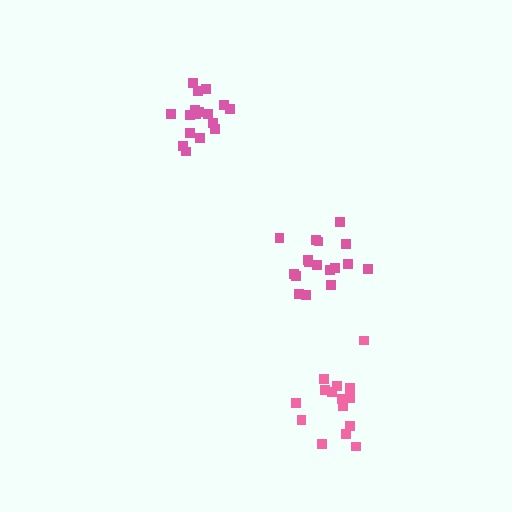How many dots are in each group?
Group 1: 17 dots, Group 2: 17 dots, Group 3: 16 dots (50 total).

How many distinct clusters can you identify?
There are 3 distinct clusters.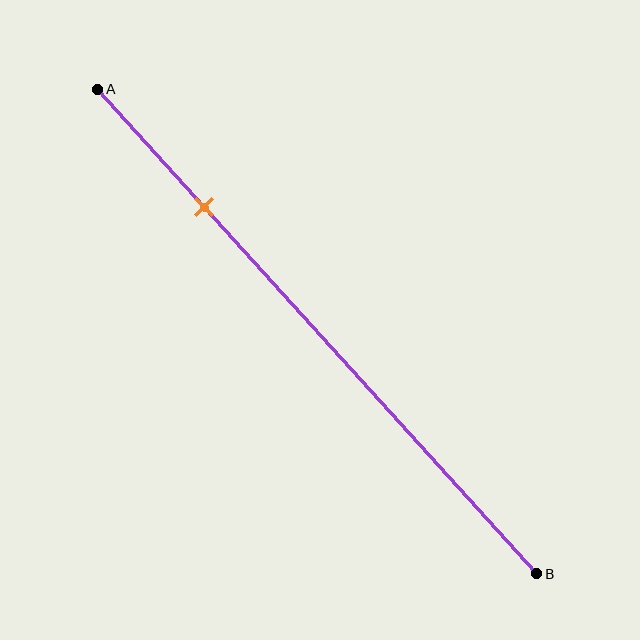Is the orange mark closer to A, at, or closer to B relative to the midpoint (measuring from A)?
The orange mark is closer to point A than the midpoint of segment AB.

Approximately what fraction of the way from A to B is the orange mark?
The orange mark is approximately 25% of the way from A to B.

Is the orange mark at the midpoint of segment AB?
No, the mark is at about 25% from A, not at the 50% midpoint.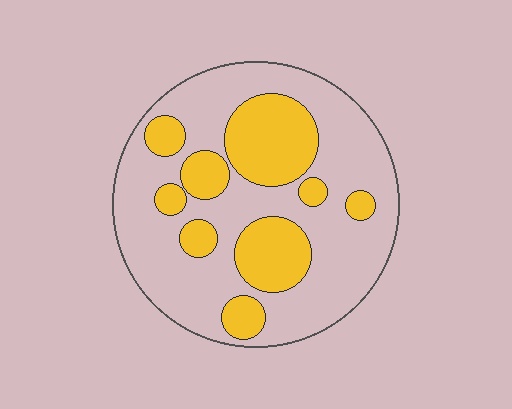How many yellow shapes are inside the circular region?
9.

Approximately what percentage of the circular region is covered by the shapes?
Approximately 30%.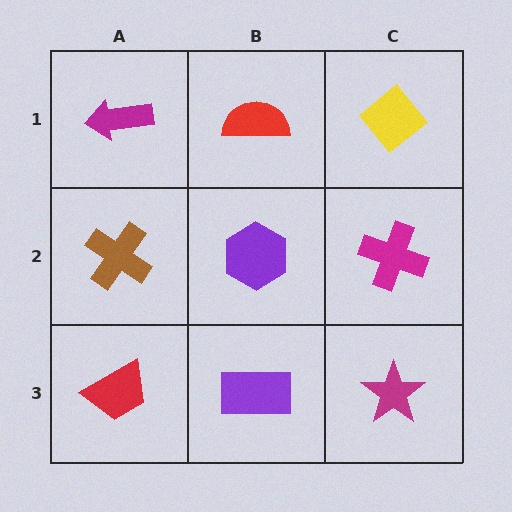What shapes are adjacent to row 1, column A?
A brown cross (row 2, column A), a red semicircle (row 1, column B).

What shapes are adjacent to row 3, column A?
A brown cross (row 2, column A), a purple rectangle (row 3, column B).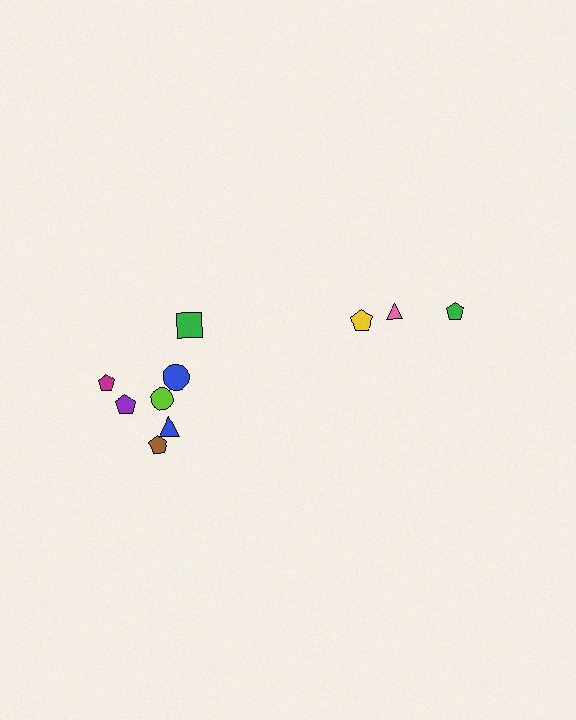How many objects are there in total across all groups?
There are 10 objects.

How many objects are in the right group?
There are 3 objects.